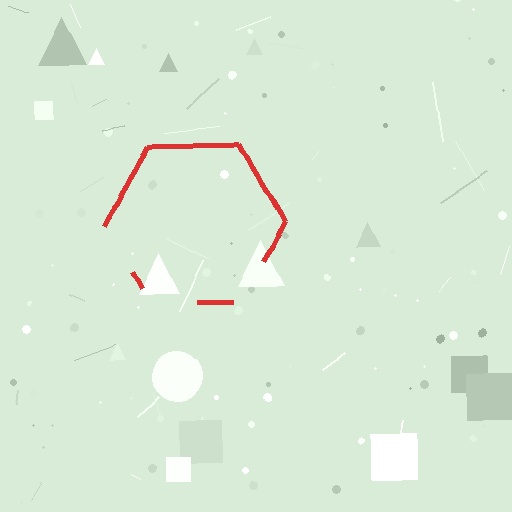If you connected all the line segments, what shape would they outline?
They would outline a hexagon.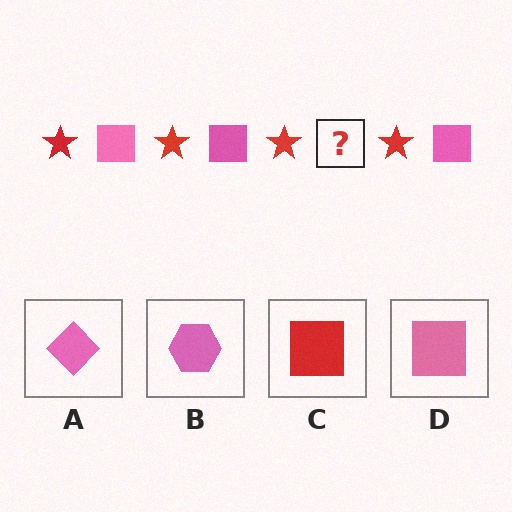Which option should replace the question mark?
Option D.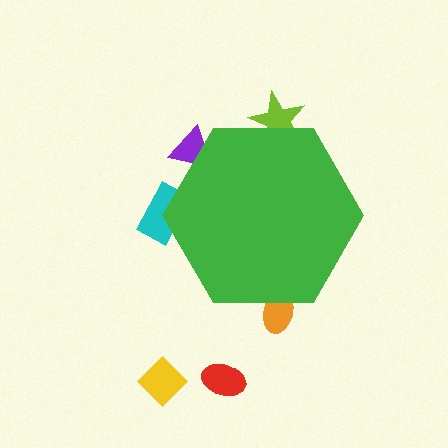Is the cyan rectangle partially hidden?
Yes, the cyan rectangle is partially hidden behind the green hexagon.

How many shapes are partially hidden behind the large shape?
4 shapes are partially hidden.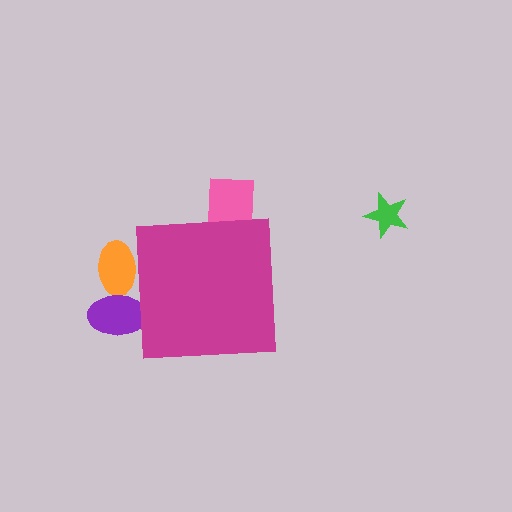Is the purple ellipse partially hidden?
Yes, the purple ellipse is partially hidden behind the magenta square.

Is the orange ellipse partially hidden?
Yes, the orange ellipse is partially hidden behind the magenta square.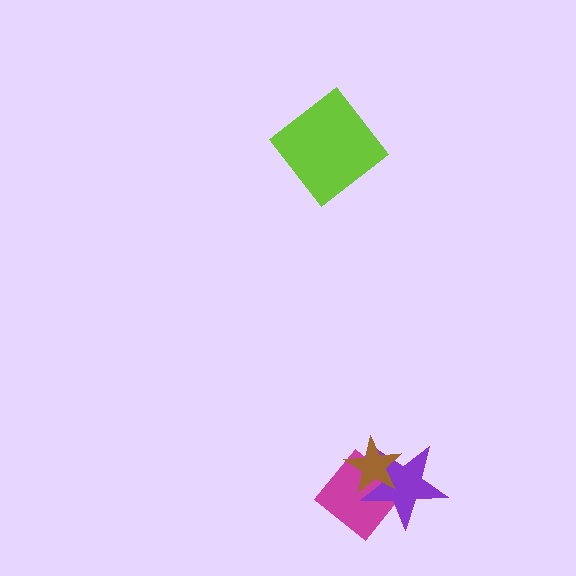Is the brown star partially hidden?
No, no other shape covers it.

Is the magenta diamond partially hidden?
Yes, it is partially covered by another shape.